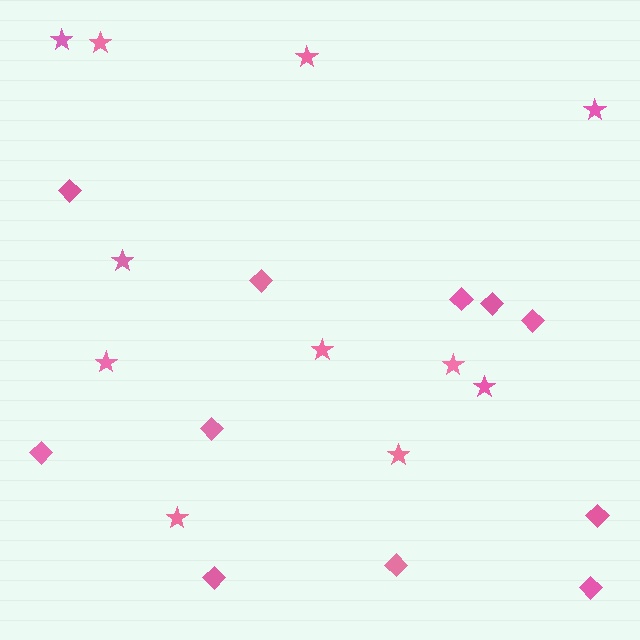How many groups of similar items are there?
There are 2 groups: one group of diamonds (11) and one group of stars (11).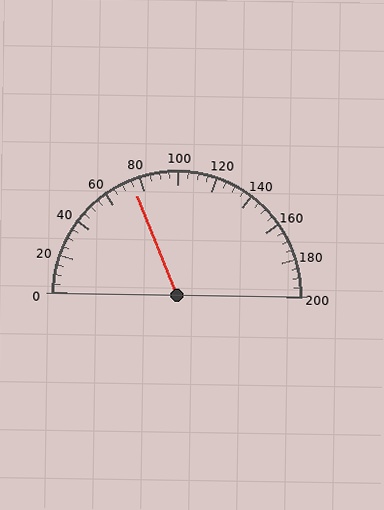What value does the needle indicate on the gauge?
The needle indicates approximately 75.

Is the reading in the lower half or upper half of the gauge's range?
The reading is in the lower half of the range (0 to 200).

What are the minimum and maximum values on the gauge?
The gauge ranges from 0 to 200.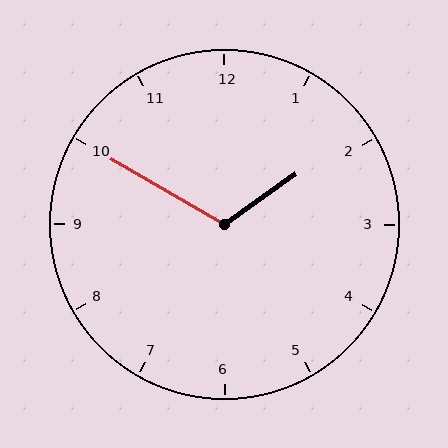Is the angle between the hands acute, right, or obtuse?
It is obtuse.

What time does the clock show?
1:50.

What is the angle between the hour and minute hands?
Approximately 115 degrees.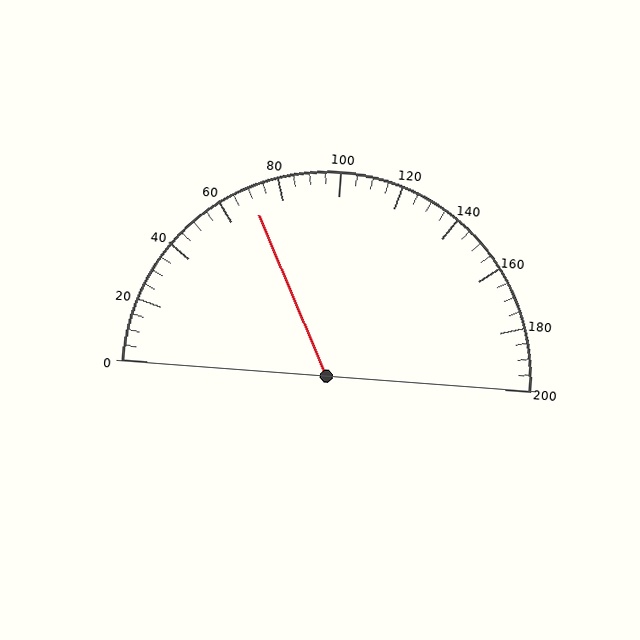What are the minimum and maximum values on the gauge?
The gauge ranges from 0 to 200.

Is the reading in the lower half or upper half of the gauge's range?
The reading is in the lower half of the range (0 to 200).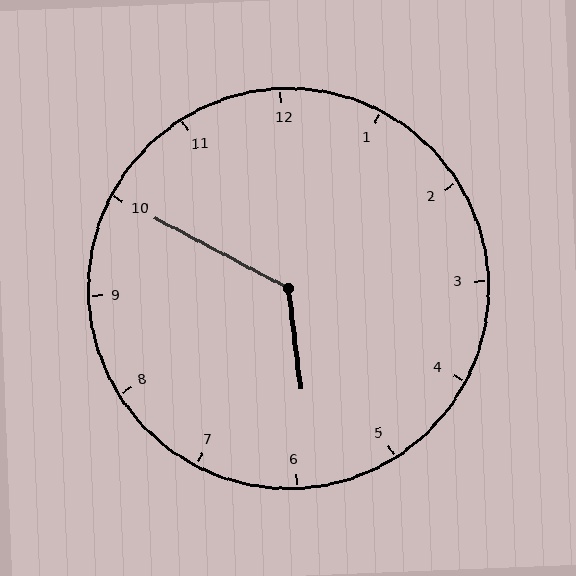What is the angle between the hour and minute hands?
Approximately 125 degrees.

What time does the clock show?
5:50.